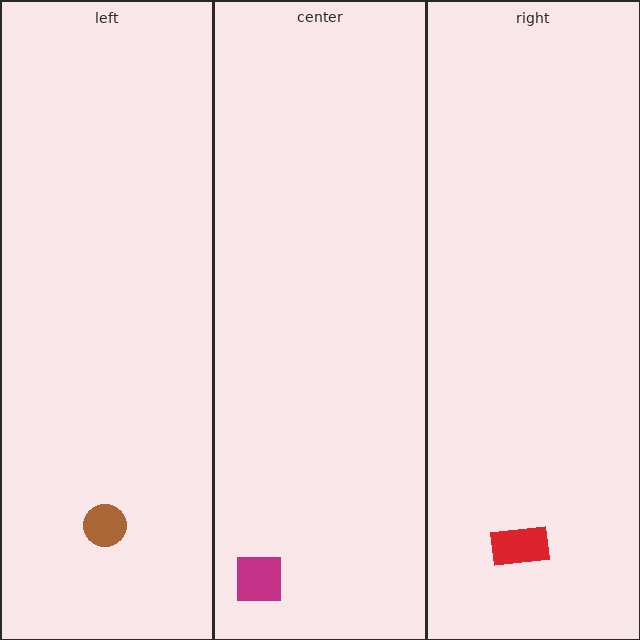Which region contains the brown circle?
The left region.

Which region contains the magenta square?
The center region.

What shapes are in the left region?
The brown circle.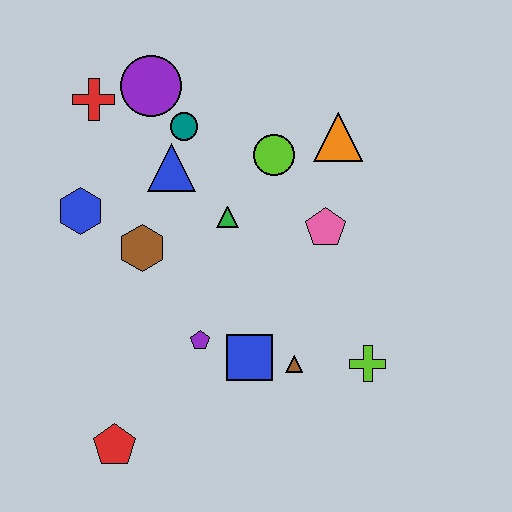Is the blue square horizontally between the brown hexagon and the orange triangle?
Yes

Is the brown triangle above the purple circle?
No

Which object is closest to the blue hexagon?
The brown hexagon is closest to the blue hexagon.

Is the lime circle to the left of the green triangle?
No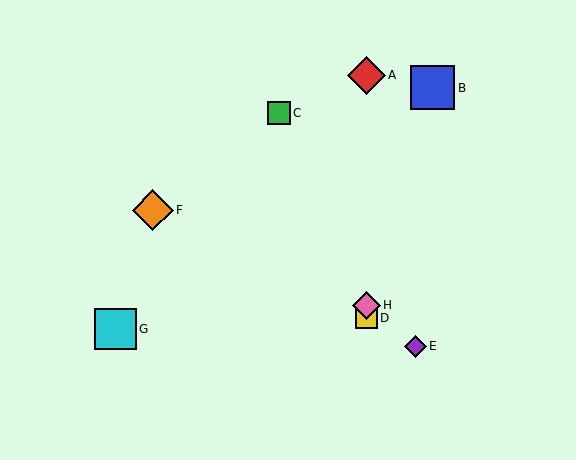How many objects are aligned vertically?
3 objects (A, D, H) are aligned vertically.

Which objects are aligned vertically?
Objects A, D, H are aligned vertically.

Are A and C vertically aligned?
No, A is at x≈367 and C is at x≈279.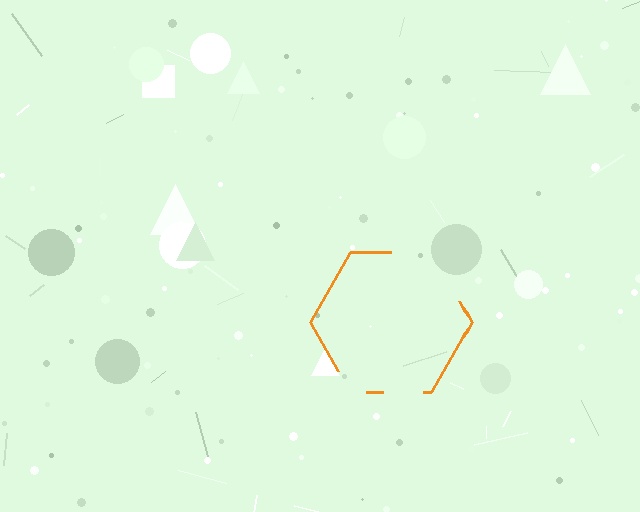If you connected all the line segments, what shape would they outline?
They would outline a hexagon.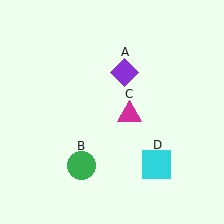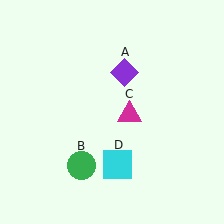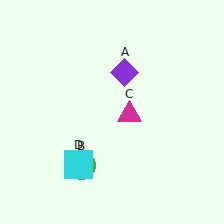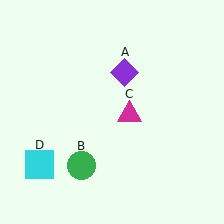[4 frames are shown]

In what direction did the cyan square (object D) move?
The cyan square (object D) moved left.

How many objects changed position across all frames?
1 object changed position: cyan square (object D).